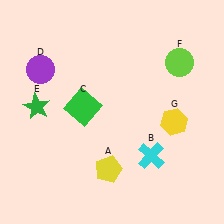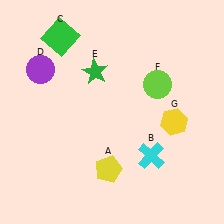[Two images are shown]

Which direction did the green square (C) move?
The green square (C) moved up.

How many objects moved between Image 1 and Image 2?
3 objects moved between the two images.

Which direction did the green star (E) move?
The green star (E) moved right.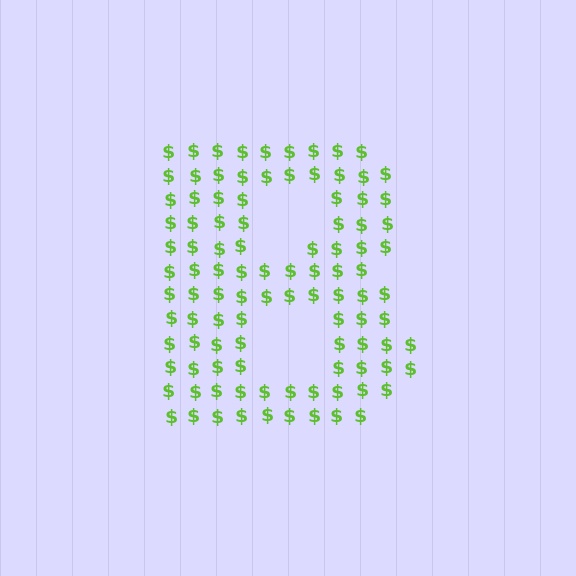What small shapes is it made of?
It is made of small dollar signs.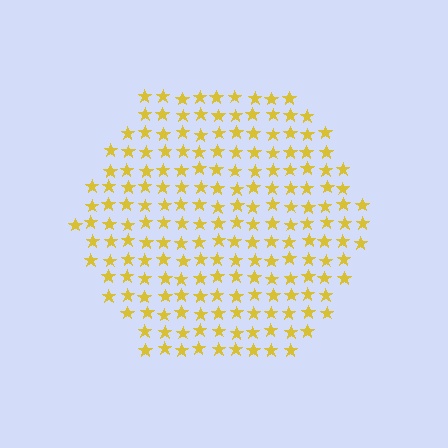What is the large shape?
The large shape is a hexagon.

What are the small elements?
The small elements are stars.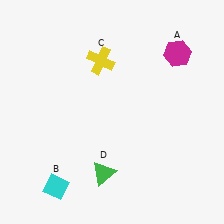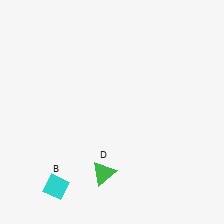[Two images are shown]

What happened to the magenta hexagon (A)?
The magenta hexagon (A) was removed in Image 2. It was in the top-right area of Image 1.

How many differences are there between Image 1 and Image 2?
There are 2 differences between the two images.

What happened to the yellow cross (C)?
The yellow cross (C) was removed in Image 2. It was in the top-left area of Image 1.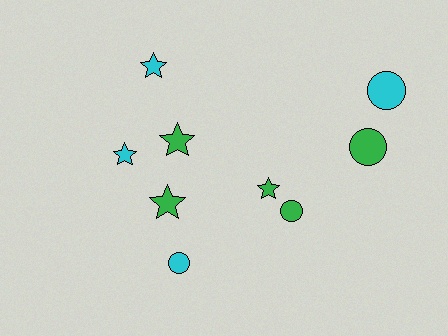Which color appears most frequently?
Green, with 5 objects.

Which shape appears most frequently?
Star, with 5 objects.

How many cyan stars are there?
There are 2 cyan stars.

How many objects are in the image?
There are 9 objects.